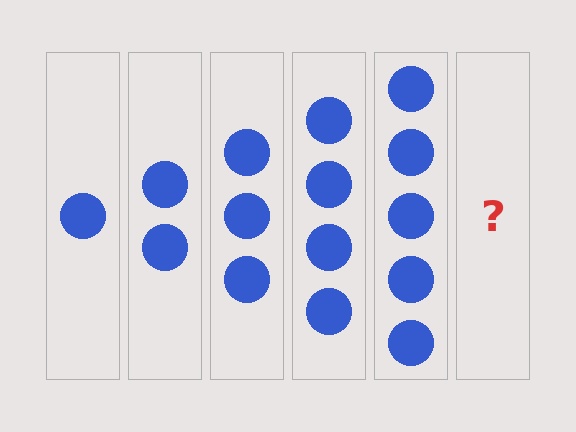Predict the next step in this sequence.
The next step is 6 circles.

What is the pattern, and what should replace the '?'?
The pattern is that each step adds one more circle. The '?' should be 6 circles.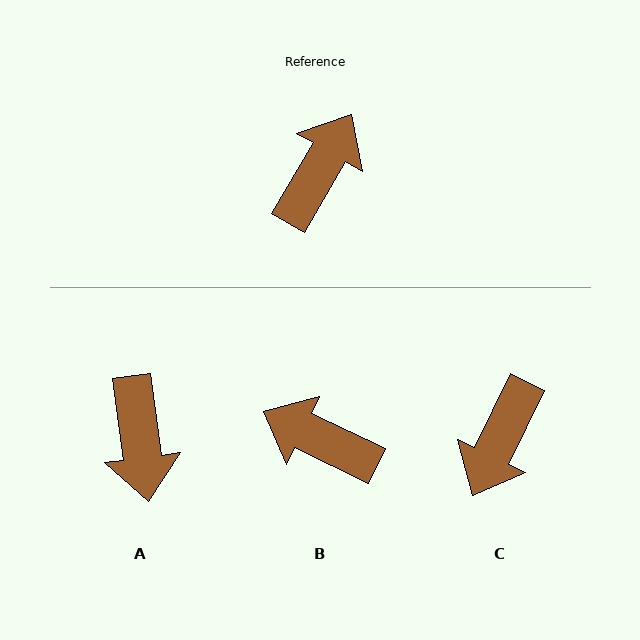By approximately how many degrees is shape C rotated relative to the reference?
Approximately 176 degrees clockwise.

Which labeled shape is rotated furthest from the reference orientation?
C, about 176 degrees away.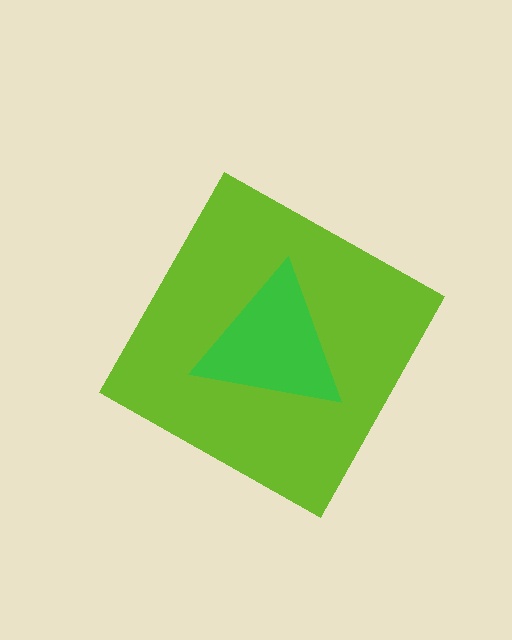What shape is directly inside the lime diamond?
The green triangle.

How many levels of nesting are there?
2.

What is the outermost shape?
The lime diamond.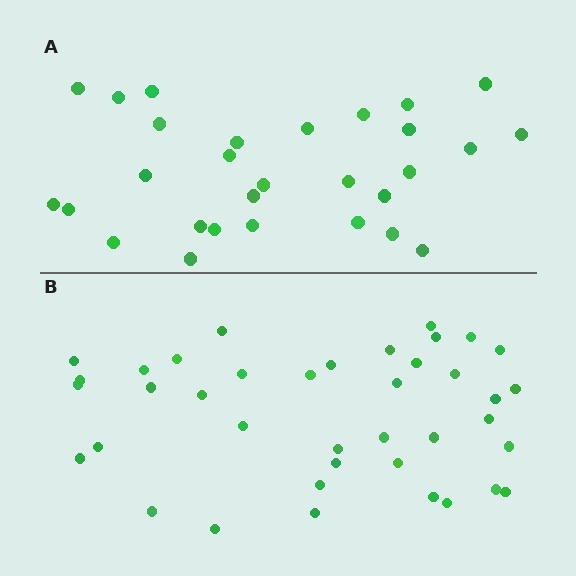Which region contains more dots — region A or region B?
Region B (the bottom region) has more dots.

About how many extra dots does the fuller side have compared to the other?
Region B has roughly 10 or so more dots than region A.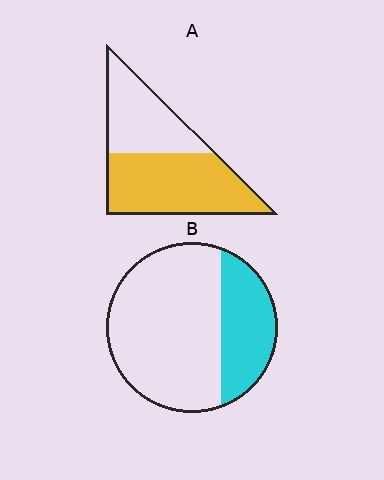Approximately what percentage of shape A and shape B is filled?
A is approximately 60% and B is approximately 30%.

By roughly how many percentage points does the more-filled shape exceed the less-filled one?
By roughly 30 percentage points (A over B).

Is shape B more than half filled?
No.